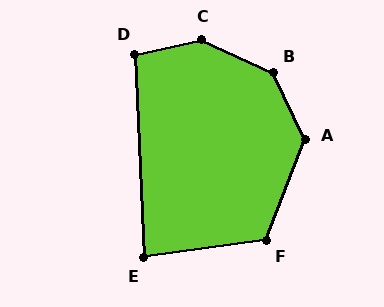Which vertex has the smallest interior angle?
E, at approximately 85 degrees.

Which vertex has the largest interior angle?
C, at approximately 142 degrees.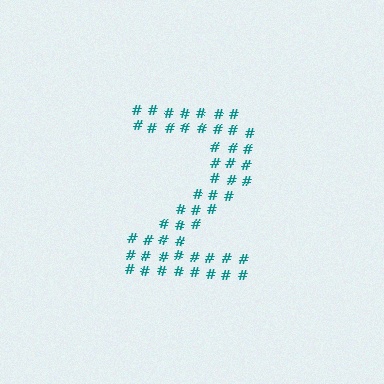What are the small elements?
The small elements are hash symbols.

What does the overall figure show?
The overall figure shows the digit 2.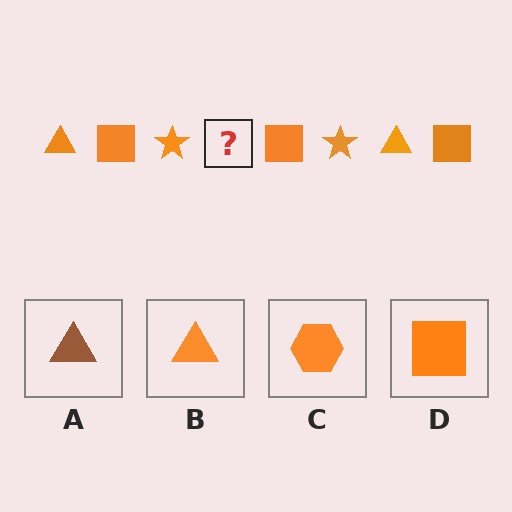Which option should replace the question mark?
Option B.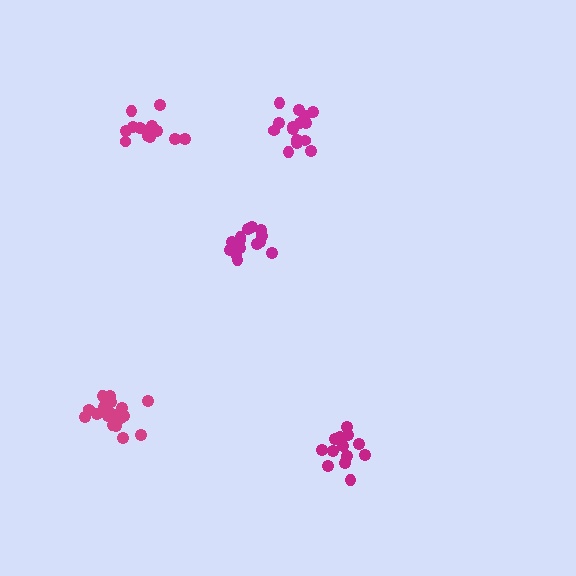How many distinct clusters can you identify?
There are 5 distinct clusters.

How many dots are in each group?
Group 1: 14 dots, Group 2: 15 dots, Group 3: 13 dots, Group 4: 16 dots, Group 5: 17 dots (75 total).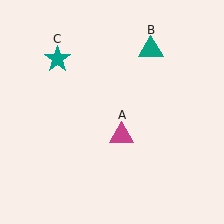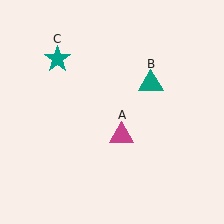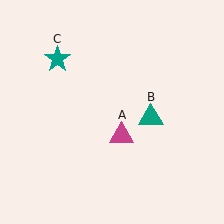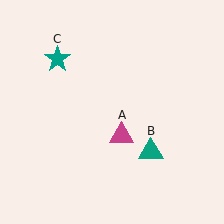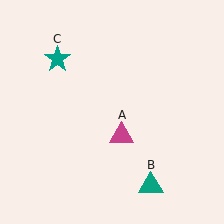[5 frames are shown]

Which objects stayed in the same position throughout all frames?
Magenta triangle (object A) and teal star (object C) remained stationary.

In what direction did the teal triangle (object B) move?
The teal triangle (object B) moved down.